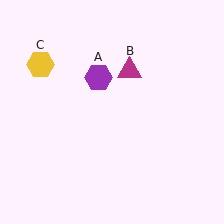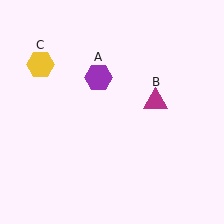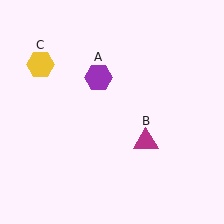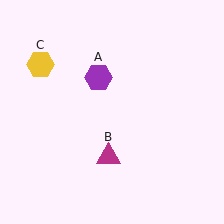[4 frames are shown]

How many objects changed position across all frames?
1 object changed position: magenta triangle (object B).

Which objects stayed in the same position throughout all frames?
Purple hexagon (object A) and yellow hexagon (object C) remained stationary.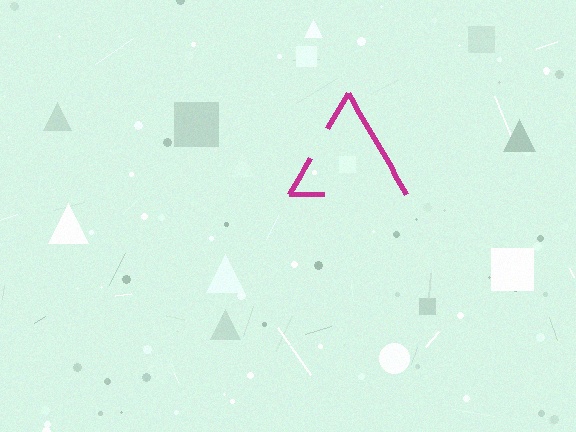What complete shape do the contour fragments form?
The contour fragments form a triangle.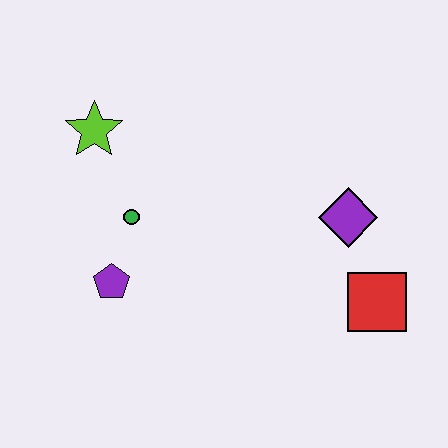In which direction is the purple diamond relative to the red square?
The purple diamond is above the red square.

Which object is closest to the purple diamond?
The red square is closest to the purple diamond.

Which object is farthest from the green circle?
The red square is farthest from the green circle.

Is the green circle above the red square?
Yes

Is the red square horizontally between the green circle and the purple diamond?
No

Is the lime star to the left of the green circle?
Yes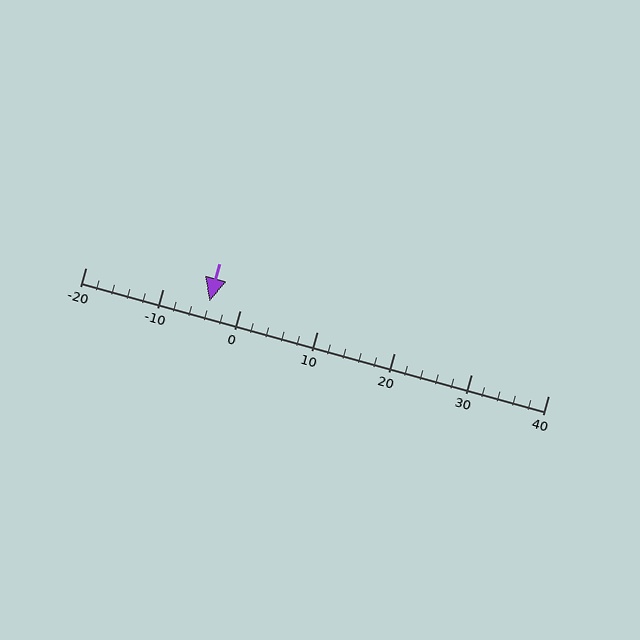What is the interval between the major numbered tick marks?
The major tick marks are spaced 10 units apart.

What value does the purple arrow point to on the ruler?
The purple arrow points to approximately -4.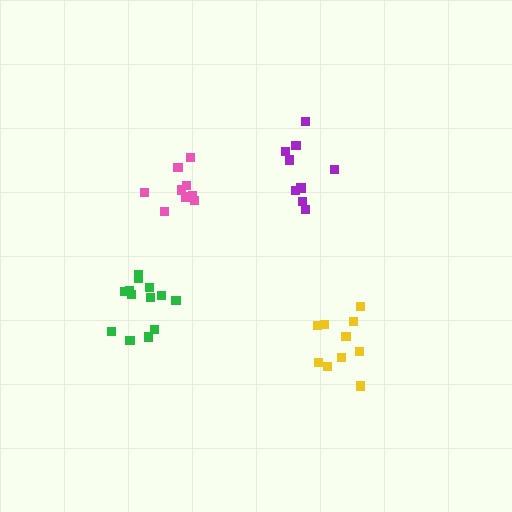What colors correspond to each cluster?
The clusters are colored: green, purple, pink, yellow.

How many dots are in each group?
Group 1: 13 dots, Group 2: 9 dots, Group 3: 9 dots, Group 4: 10 dots (41 total).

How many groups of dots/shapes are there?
There are 4 groups.